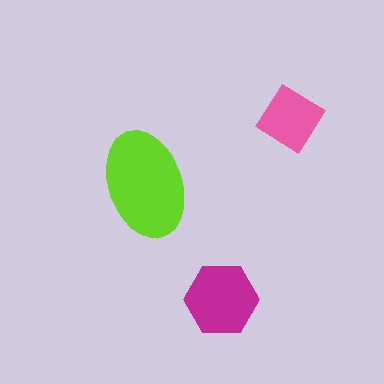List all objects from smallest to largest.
The pink diamond, the magenta hexagon, the lime ellipse.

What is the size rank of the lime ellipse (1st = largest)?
1st.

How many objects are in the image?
There are 3 objects in the image.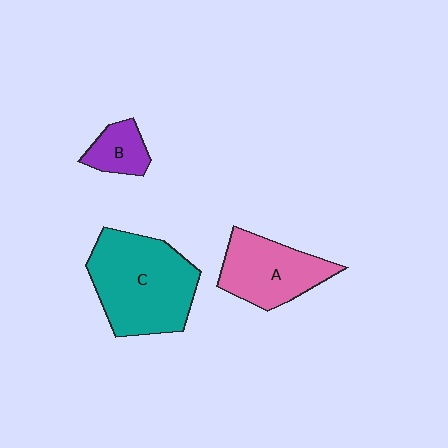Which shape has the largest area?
Shape C (teal).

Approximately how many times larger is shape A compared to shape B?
Approximately 2.2 times.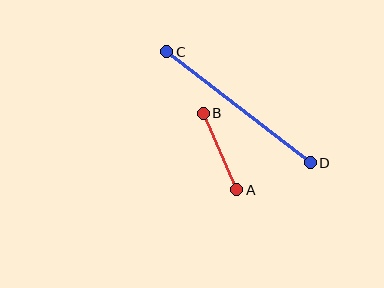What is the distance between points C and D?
The distance is approximately 181 pixels.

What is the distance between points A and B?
The distance is approximately 84 pixels.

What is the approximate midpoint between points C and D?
The midpoint is at approximately (238, 107) pixels.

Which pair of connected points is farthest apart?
Points C and D are farthest apart.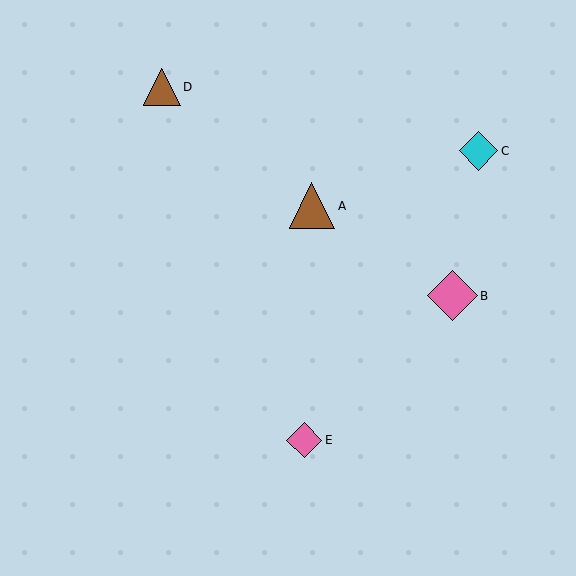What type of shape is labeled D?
Shape D is a brown triangle.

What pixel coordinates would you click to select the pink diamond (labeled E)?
Click at (304, 440) to select the pink diamond E.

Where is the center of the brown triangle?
The center of the brown triangle is at (162, 87).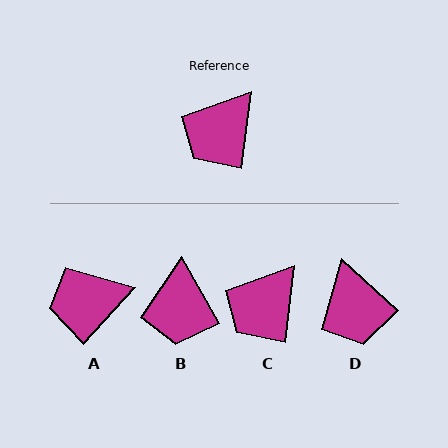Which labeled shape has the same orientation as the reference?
C.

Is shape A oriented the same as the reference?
No, it is off by about 35 degrees.